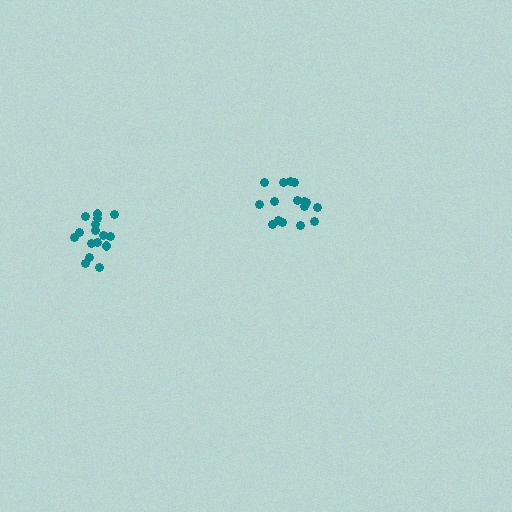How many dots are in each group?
Group 1: 16 dots, Group 2: 16 dots (32 total).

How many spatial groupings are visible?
There are 2 spatial groupings.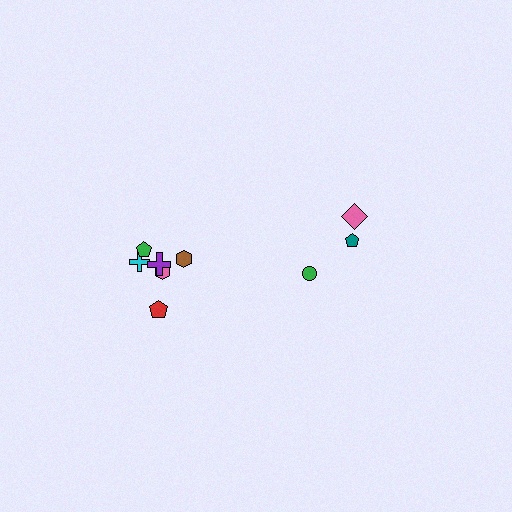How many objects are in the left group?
There are 6 objects.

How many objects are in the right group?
There are 3 objects.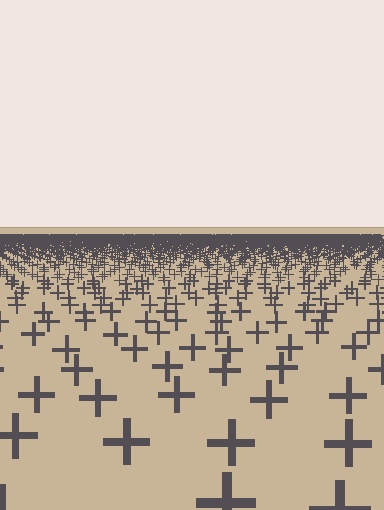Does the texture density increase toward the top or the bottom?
Density increases toward the top.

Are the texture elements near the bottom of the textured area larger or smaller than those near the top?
Larger. Near the bottom, elements are closer to the viewer and appear at a bigger on-screen size.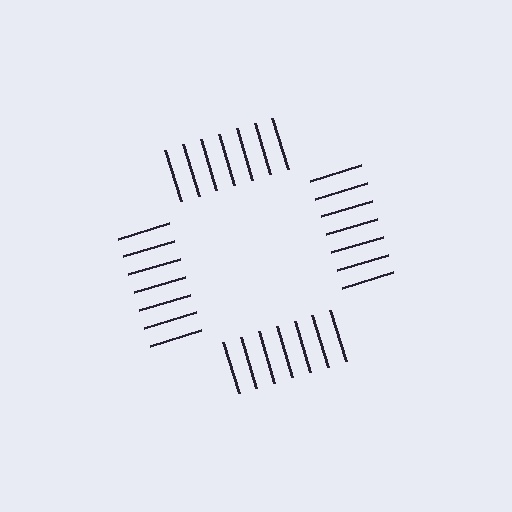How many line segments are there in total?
28 — 7 along each of the 4 edges.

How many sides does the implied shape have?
4 sides — the line-ends trace a square.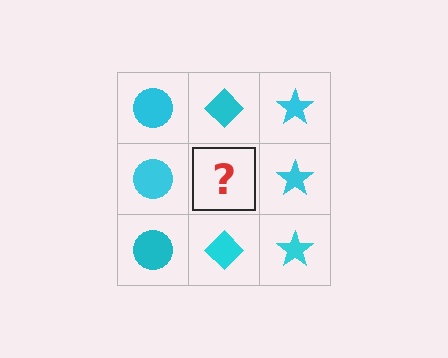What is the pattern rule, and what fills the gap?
The rule is that each column has a consistent shape. The gap should be filled with a cyan diamond.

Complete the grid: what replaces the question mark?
The question mark should be replaced with a cyan diamond.